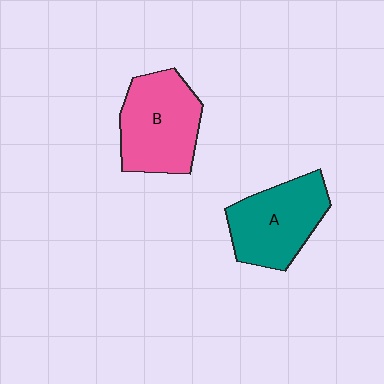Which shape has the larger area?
Shape B (pink).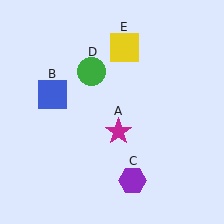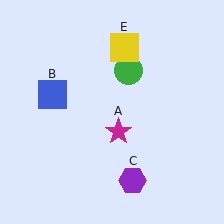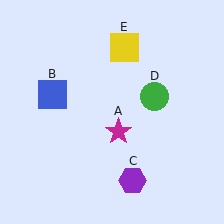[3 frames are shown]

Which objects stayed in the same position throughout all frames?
Magenta star (object A) and blue square (object B) and purple hexagon (object C) and yellow square (object E) remained stationary.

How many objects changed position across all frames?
1 object changed position: green circle (object D).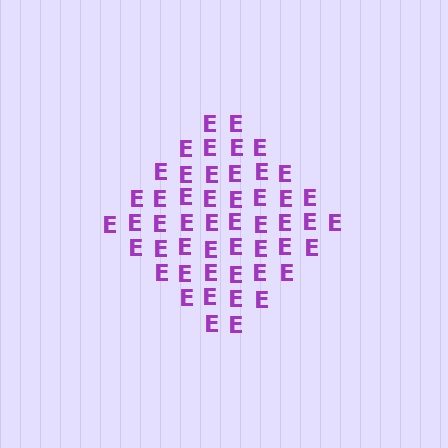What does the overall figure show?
The overall figure shows a diamond.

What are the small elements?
The small elements are letter E's.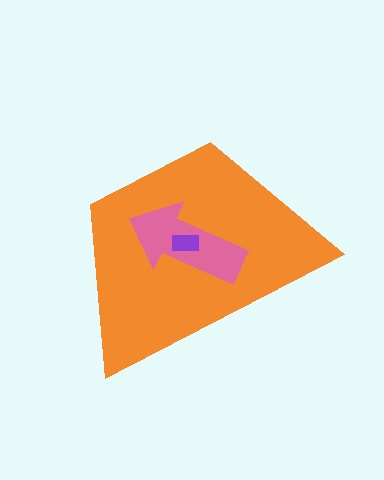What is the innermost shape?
The purple rectangle.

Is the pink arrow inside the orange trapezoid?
Yes.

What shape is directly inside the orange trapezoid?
The pink arrow.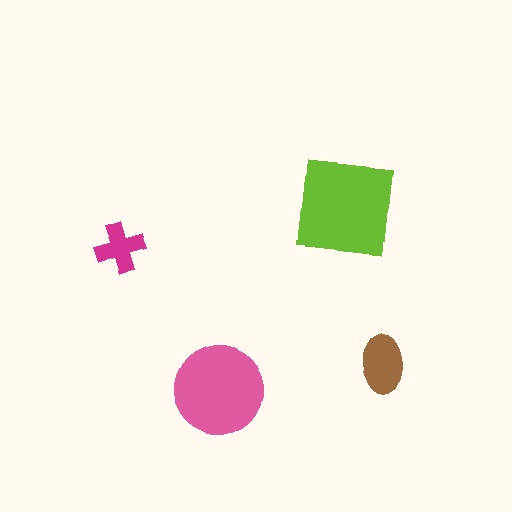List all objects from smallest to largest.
The magenta cross, the brown ellipse, the pink circle, the lime square.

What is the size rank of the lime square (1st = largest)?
1st.